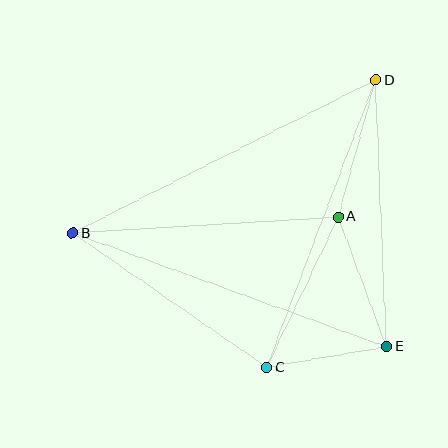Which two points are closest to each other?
Points C and E are closest to each other.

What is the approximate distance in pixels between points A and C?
The distance between A and C is approximately 167 pixels.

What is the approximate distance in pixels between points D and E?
The distance between D and E is approximately 266 pixels.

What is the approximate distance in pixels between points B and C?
The distance between B and C is approximately 236 pixels.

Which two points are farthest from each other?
Points B and D are farthest from each other.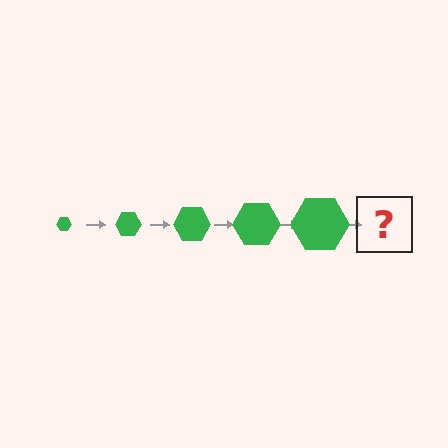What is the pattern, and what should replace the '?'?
The pattern is that the hexagon gets progressively larger each step. The '?' should be a green hexagon, larger than the previous one.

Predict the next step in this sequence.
The next step is a green hexagon, larger than the previous one.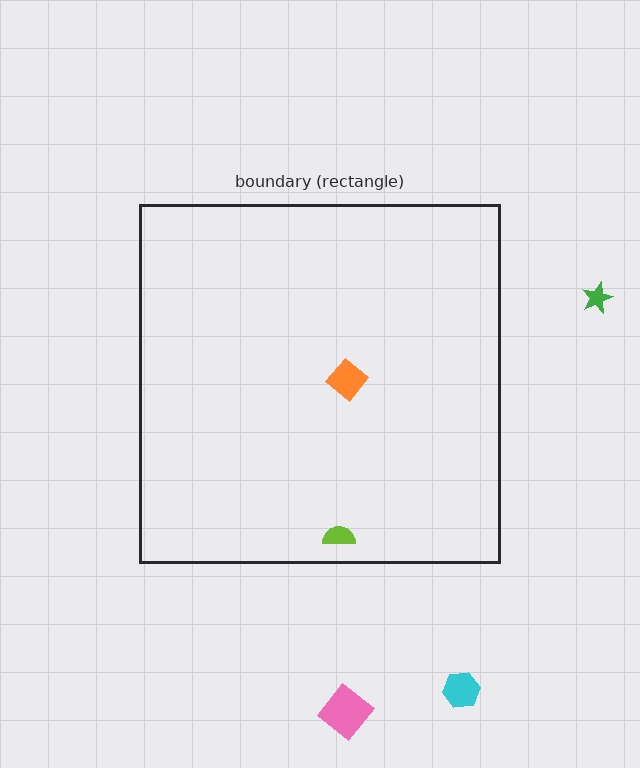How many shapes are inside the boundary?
2 inside, 3 outside.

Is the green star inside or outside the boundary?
Outside.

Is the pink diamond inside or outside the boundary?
Outside.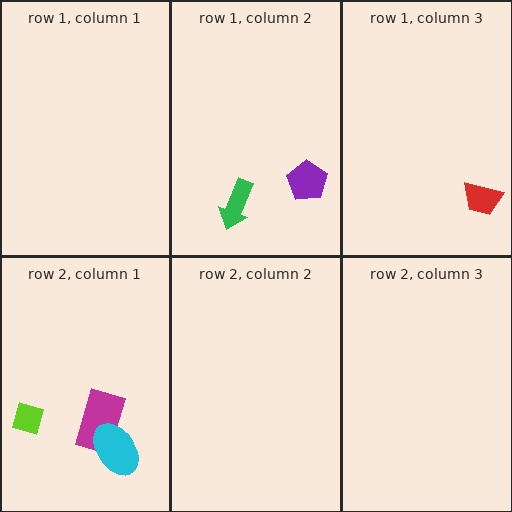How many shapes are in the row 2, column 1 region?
3.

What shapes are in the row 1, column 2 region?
The green arrow, the purple pentagon.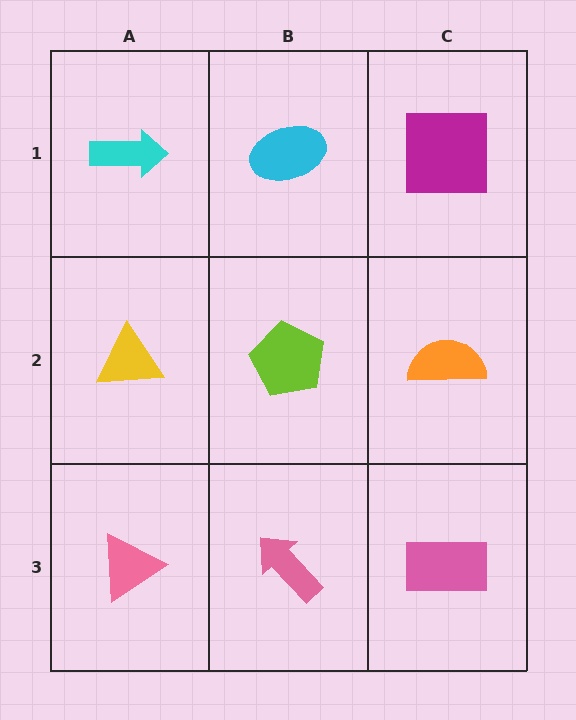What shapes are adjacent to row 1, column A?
A yellow triangle (row 2, column A), a cyan ellipse (row 1, column B).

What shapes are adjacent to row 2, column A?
A cyan arrow (row 1, column A), a pink triangle (row 3, column A), a lime pentagon (row 2, column B).